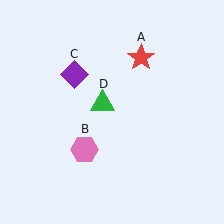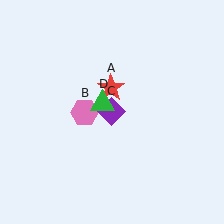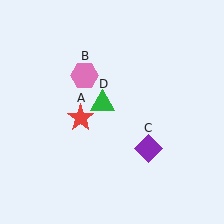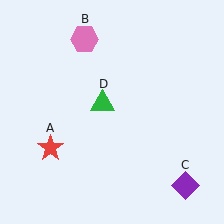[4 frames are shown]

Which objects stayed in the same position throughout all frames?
Green triangle (object D) remained stationary.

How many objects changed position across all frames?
3 objects changed position: red star (object A), pink hexagon (object B), purple diamond (object C).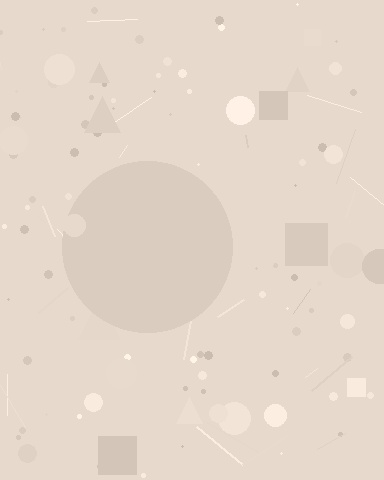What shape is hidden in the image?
A circle is hidden in the image.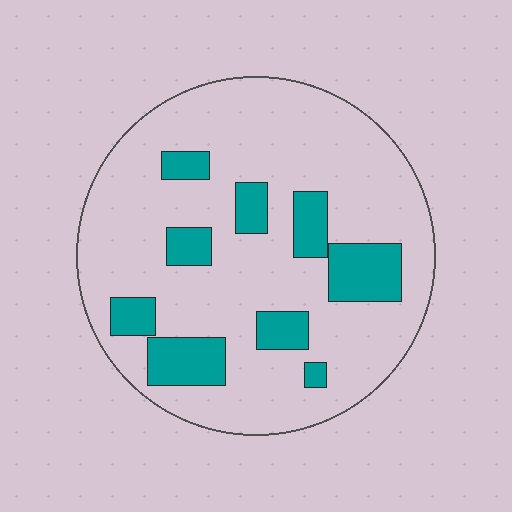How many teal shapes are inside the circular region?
9.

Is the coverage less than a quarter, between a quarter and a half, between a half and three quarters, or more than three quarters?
Less than a quarter.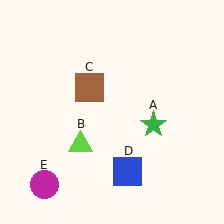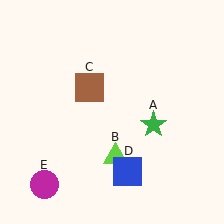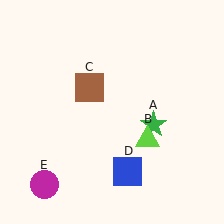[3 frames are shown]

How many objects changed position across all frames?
1 object changed position: lime triangle (object B).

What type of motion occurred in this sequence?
The lime triangle (object B) rotated counterclockwise around the center of the scene.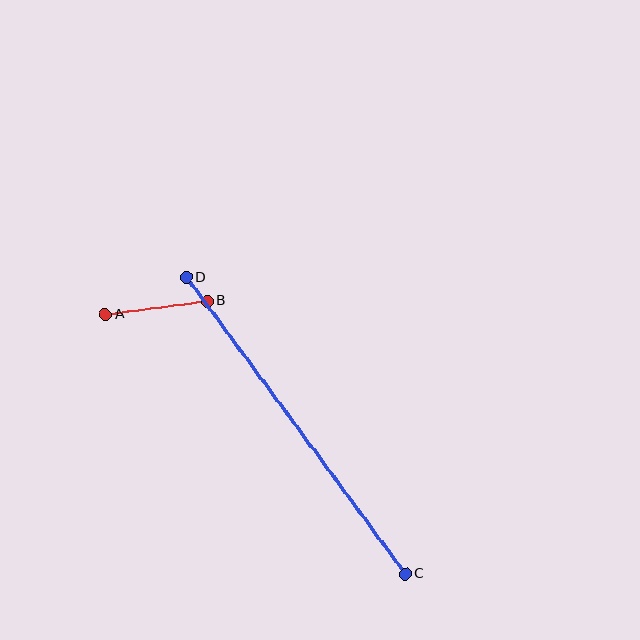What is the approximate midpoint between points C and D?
The midpoint is at approximately (296, 426) pixels.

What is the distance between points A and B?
The distance is approximately 103 pixels.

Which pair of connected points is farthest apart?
Points C and D are farthest apart.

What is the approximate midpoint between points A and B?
The midpoint is at approximately (156, 308) pixels.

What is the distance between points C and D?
The distance is approximately 368 pixels.